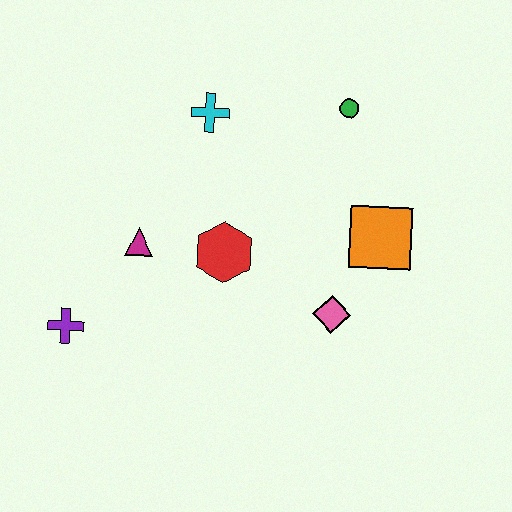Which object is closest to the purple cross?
The magenta triangle is closest to the purple cross.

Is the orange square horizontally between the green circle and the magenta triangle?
No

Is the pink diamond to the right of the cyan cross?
Yes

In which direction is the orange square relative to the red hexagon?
The orange square is to the right of the red hexagon.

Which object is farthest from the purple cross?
The green circle is farthest from the purple cross.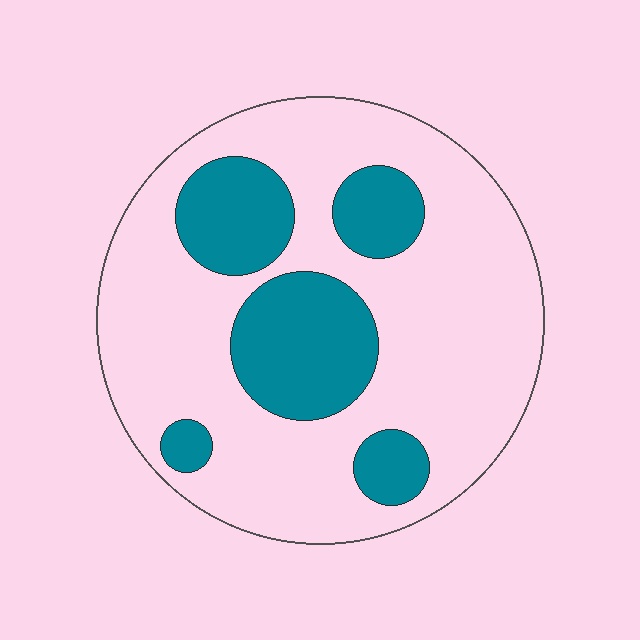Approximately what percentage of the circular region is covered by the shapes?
Approximately 25%.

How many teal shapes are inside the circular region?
5.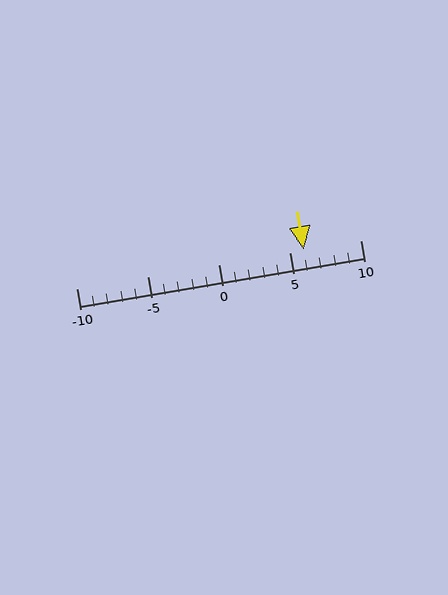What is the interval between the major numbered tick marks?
The major tick marks are spaced 5 units apart.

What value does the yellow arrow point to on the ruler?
The yellow arrow points to approximately 6.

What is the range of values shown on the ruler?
The ruler shows values from -10 to 10.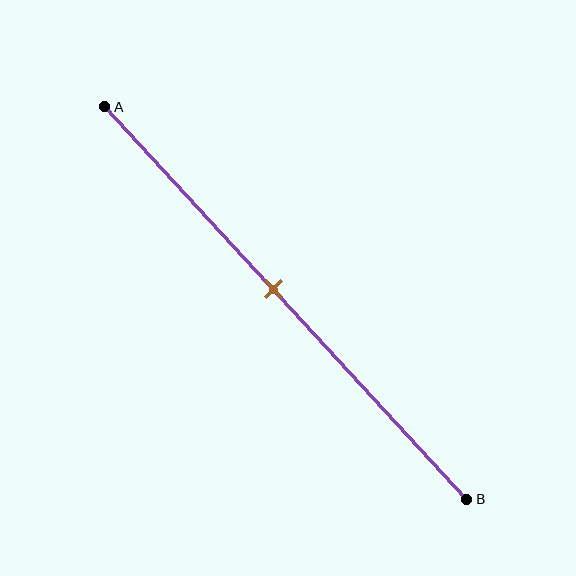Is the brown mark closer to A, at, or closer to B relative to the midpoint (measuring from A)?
The brown mark is closer to point A than the midpoint of segment AB.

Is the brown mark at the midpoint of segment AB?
No, the mark is at about 45% from A, not at the 50% midpoint.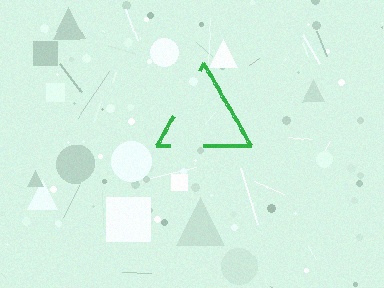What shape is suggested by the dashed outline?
The dashed outline suggests a triangle.